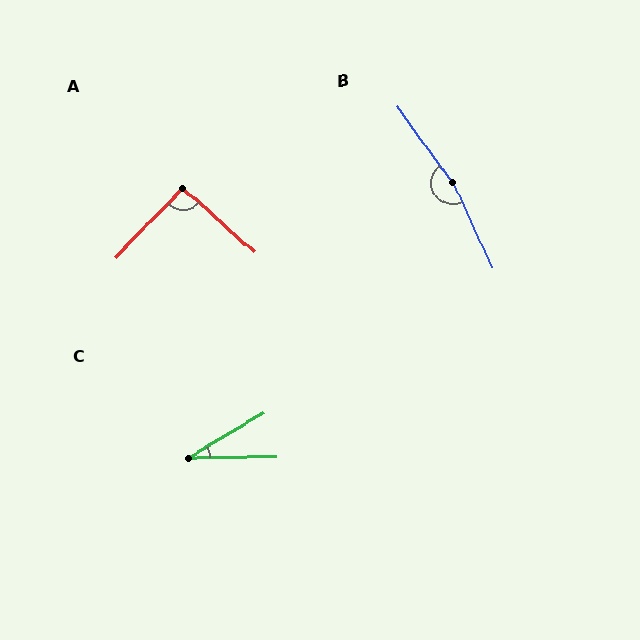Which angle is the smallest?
C, at approximately 30 degrees.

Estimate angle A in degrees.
Approximately 92 degrees.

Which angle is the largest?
B, at approximately 168 degrees.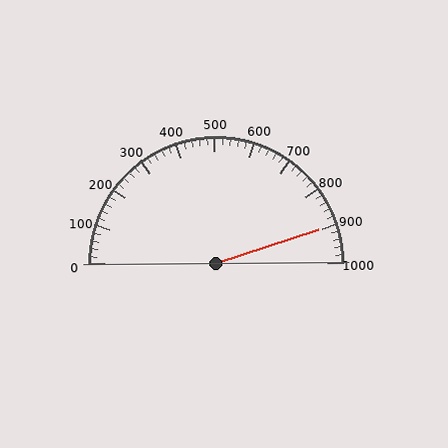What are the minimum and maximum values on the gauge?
The gauge ranges from 0 to 1000.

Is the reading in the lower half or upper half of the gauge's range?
The reading is in the upper half of the range (0 to 1000).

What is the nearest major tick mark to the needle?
The nearest major tick mark is 900.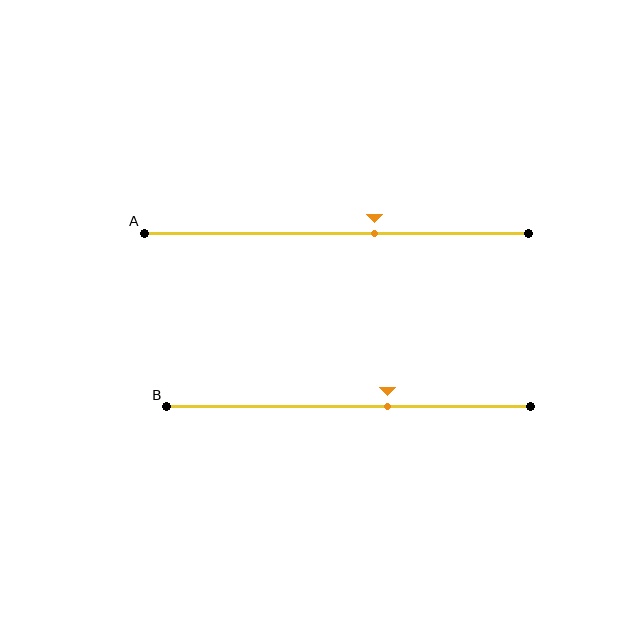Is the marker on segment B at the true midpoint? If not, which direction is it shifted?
No, the marker on segment B is shifted to the right by about 11% of the segment length.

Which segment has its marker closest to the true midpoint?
Segment A has its marker closest to the true midpoint.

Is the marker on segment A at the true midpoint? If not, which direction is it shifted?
No, the marker on segment A is shifted to the right by about 10% of the segment length.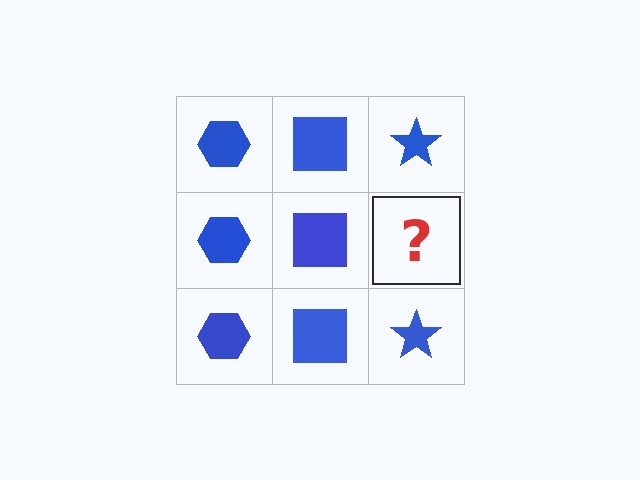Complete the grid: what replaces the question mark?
The question mark should be replaced with a blue star.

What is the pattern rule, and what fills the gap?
The rule is that each column has a consistent shape. The gap should be filled with a blue star.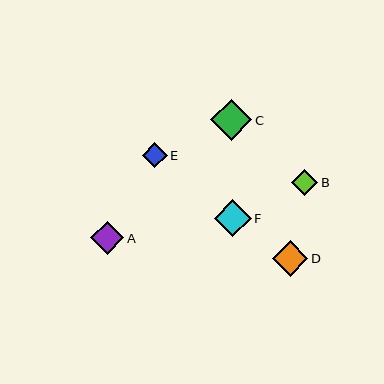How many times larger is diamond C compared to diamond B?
Diamond C is approximately 1.6 times the size of diamond B.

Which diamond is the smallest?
Diamond E is the smallest with a size of approximately 25 pixels.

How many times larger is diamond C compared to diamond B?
Diamond C is approximately 1.6 times the size of diamond B.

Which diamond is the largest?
Diamond C is the largest with a size of approximately 41 pixels.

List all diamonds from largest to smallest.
From largest to smallest: C, F, D, A, B, E.